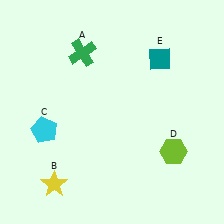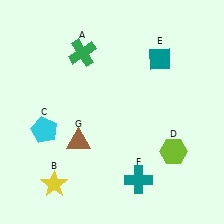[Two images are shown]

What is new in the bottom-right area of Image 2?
A teal cross (F) was added in the bottom-right area of Image 2.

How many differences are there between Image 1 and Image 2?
There are 2 differences between the two images.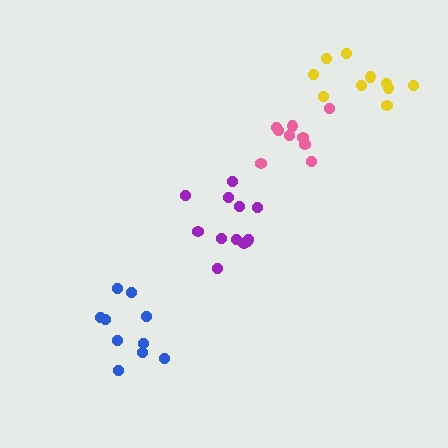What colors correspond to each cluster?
The clusters are colored: pink, purple, yellow, blue.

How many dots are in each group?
Group 1: 9 dots, Group 2: 12 dots, Group 3: 10 dots, Group 4: 10 dots (41 total).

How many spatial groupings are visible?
There are 4 spatial groupings.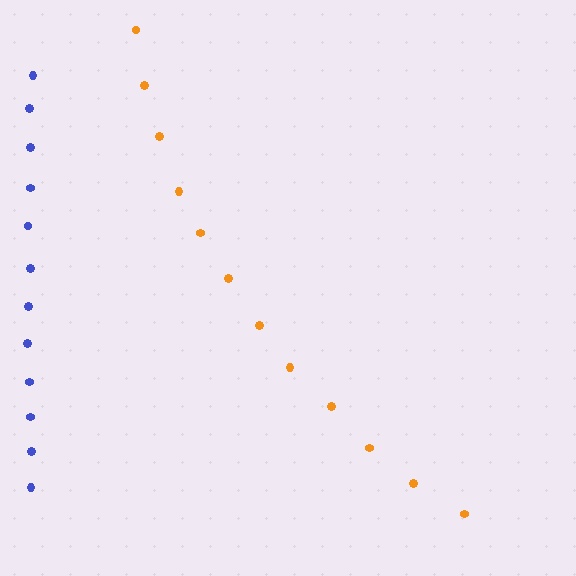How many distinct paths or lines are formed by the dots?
There are 2 distinct paths.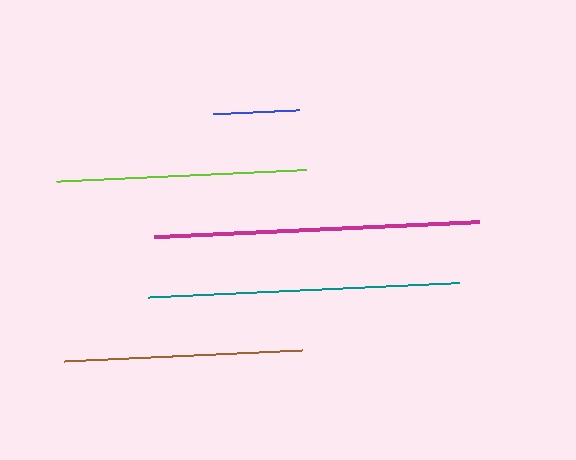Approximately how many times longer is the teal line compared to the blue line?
The teal line is approximately 3.6 times the length of the blue line.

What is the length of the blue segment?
The blue segment is approximately 87 pixels long.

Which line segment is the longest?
The magenta line is the longest at approximately 325 pixels.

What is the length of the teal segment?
The teal segment is approximately 312 pixels long.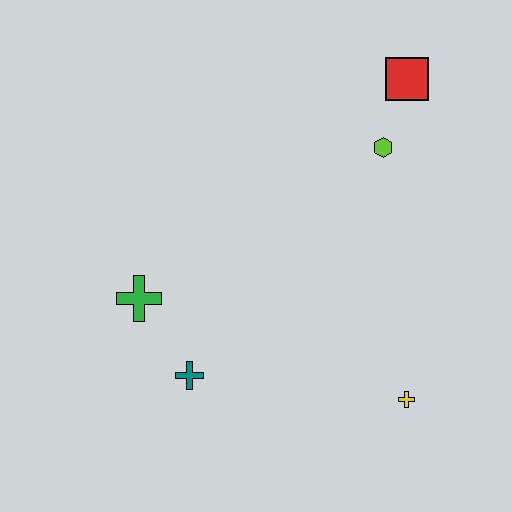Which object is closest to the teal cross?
The green cross is closest to the teal cross.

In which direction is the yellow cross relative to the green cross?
The yellow cross is to the right of the green cross.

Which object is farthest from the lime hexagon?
The teal cross is farthest from the lime hexagon.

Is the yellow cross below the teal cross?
Yes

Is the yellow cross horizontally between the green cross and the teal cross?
No